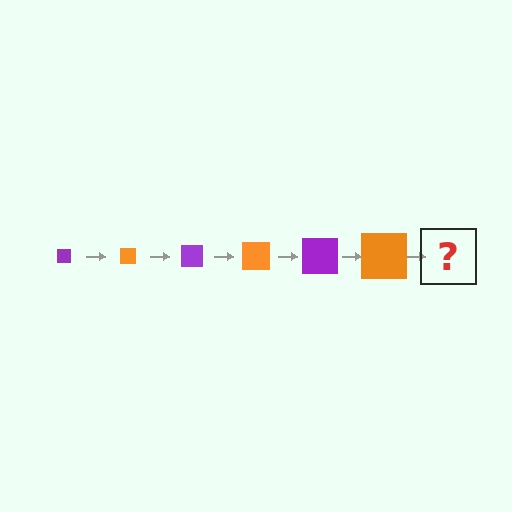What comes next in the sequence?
The next element should be a purple square, larger than the previous one.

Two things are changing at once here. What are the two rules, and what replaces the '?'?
The two rules are that the square grows larger each step and the color cycles through purple and orange. The '?' should be a purple square, larger than the previous one.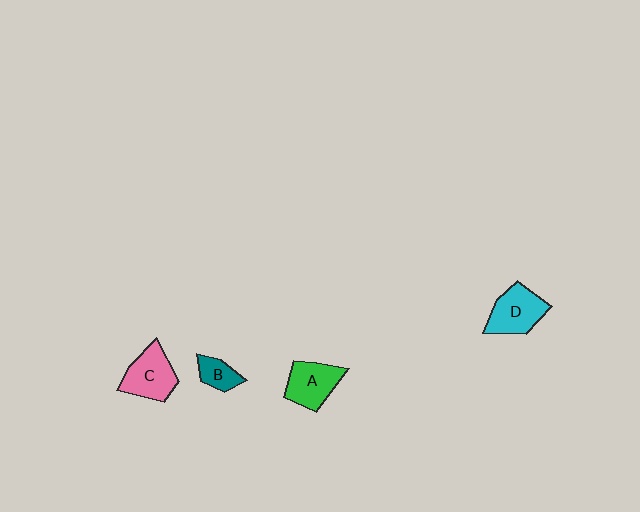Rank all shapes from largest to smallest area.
From largest to smallest: D (cyan), C (pink), A (green), B (teal).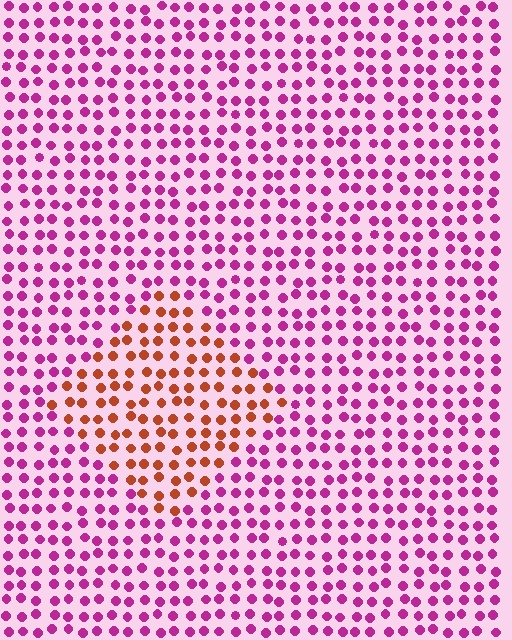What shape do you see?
I see a diamond.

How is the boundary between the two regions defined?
The boundary is defined purely by a slight shift in hue (about 58 degrees). Spacing, size, and orientation are identical on both sides.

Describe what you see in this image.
The image is filled with small magenta elements in a uniform arrangement. A diamond-shaped region is visible where the elements are tinted to a slightly different hue, forming a subtle color boundary.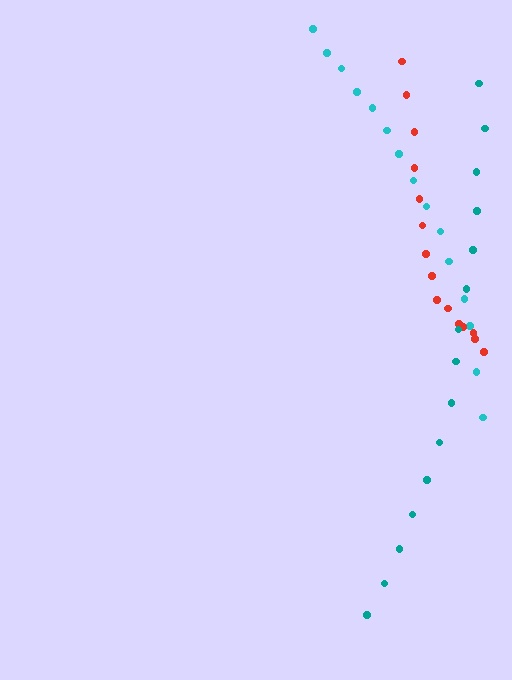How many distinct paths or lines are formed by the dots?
There are 3 distinct paths.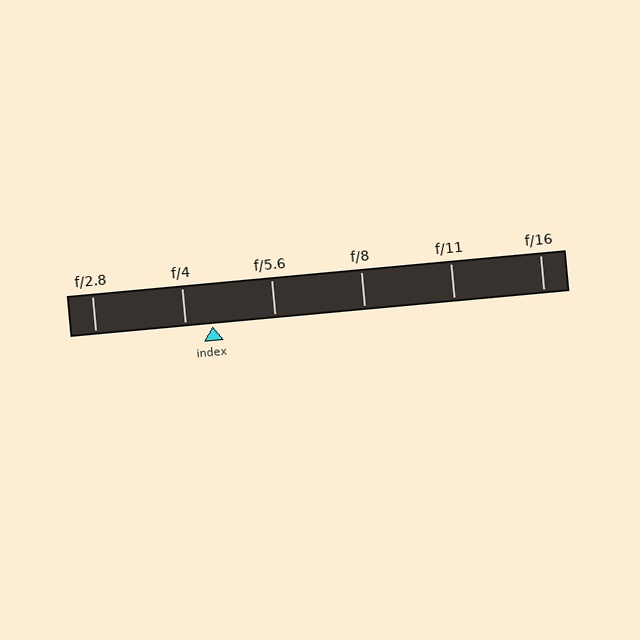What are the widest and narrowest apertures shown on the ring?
The widest aperture shown is f/2.8 and the narrowest is f/16.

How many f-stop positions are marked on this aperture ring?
There are 6 f-stop positions marked.